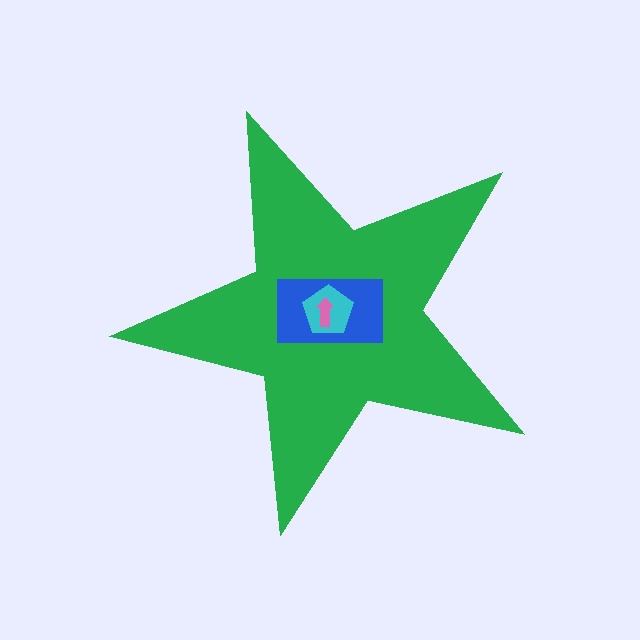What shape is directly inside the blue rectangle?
The cyan pentagon.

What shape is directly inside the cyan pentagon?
The pink arrow.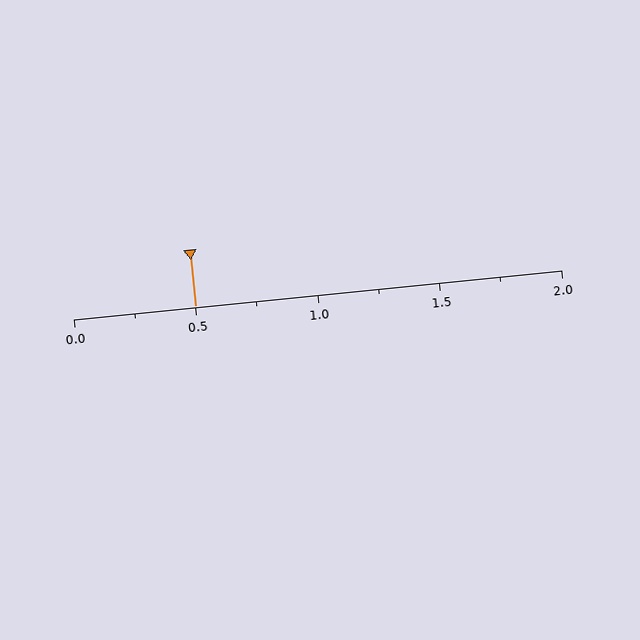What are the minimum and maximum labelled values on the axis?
The axis runs from 0.0 to 2.0.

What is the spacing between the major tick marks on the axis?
The major ticks are spaced 0.5 apart.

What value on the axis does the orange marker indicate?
The marker indicates approximately 0.5.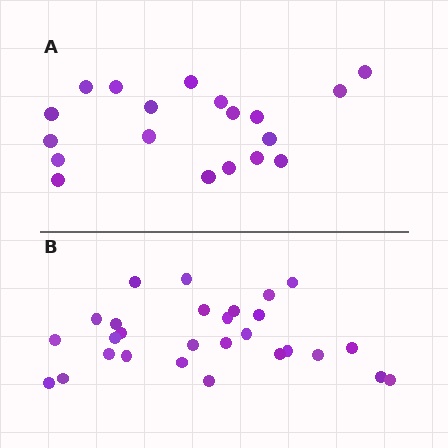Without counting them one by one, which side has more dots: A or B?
Region B (the bottom region) has more dots.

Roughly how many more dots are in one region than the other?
Region B has roughly 8 or so more dots than region A.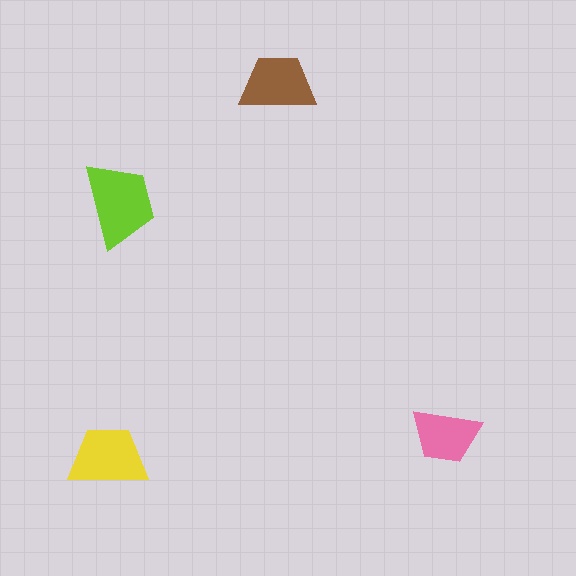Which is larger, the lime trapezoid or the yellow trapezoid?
The lime one.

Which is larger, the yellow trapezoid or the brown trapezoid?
The yellow one.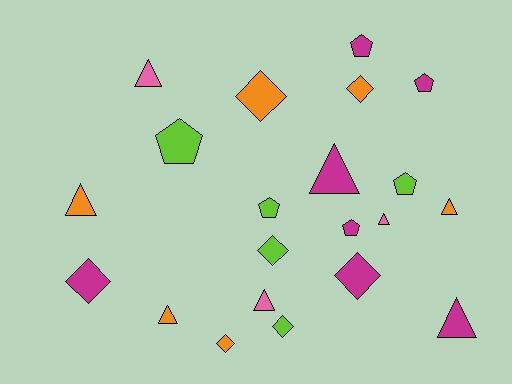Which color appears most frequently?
Magenta, with 7 objects.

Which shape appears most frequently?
Triangle, with 8 objects.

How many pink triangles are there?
There are 3 pink triangles.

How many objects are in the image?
There are 21 objects.